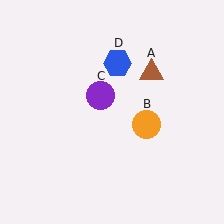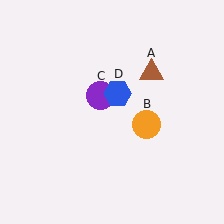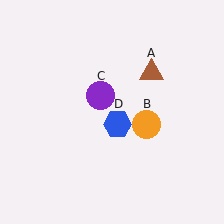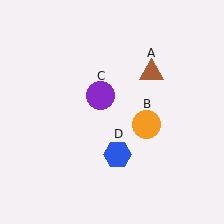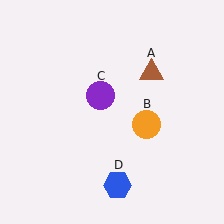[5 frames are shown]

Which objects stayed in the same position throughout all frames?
Brown triangle (object A) and orange circle (object B) and purple circle (object C) remained stationary.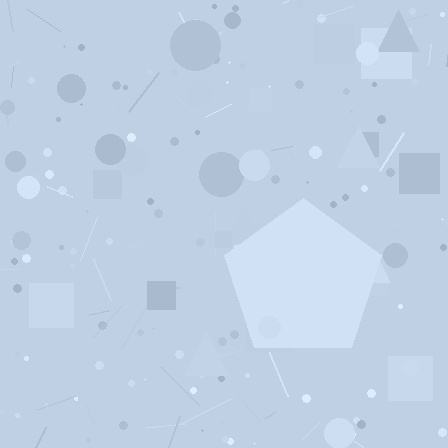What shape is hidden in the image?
A pentagon is hidden in the image.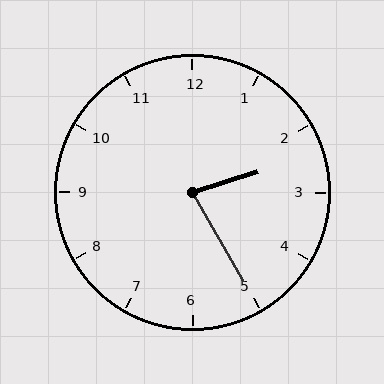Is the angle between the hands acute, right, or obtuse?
It is acute.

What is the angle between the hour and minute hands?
Approximately 78 degrees.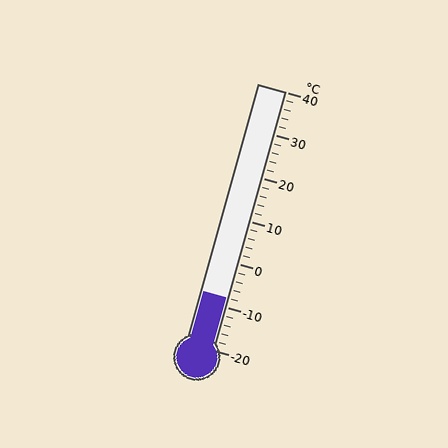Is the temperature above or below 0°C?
The temperature is below 0°C.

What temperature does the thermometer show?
The thermometer shows approximately -8°C.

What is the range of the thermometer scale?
The thermometer scale ranges from -20°C to 40°C.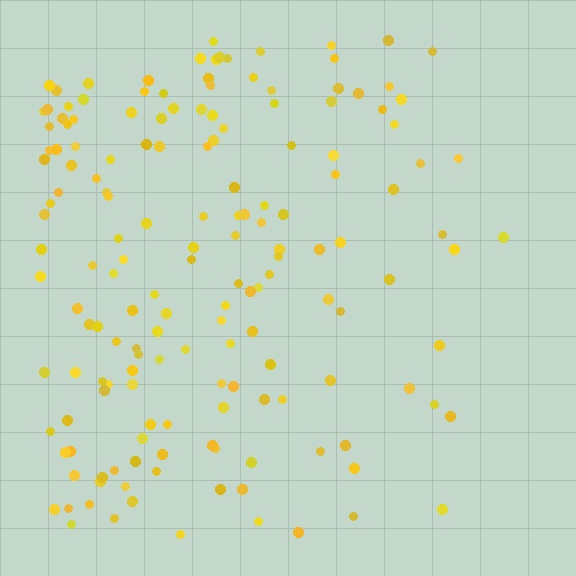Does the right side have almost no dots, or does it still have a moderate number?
Still a moderate number, just noticeably fewer than the left.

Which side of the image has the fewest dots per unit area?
The right.